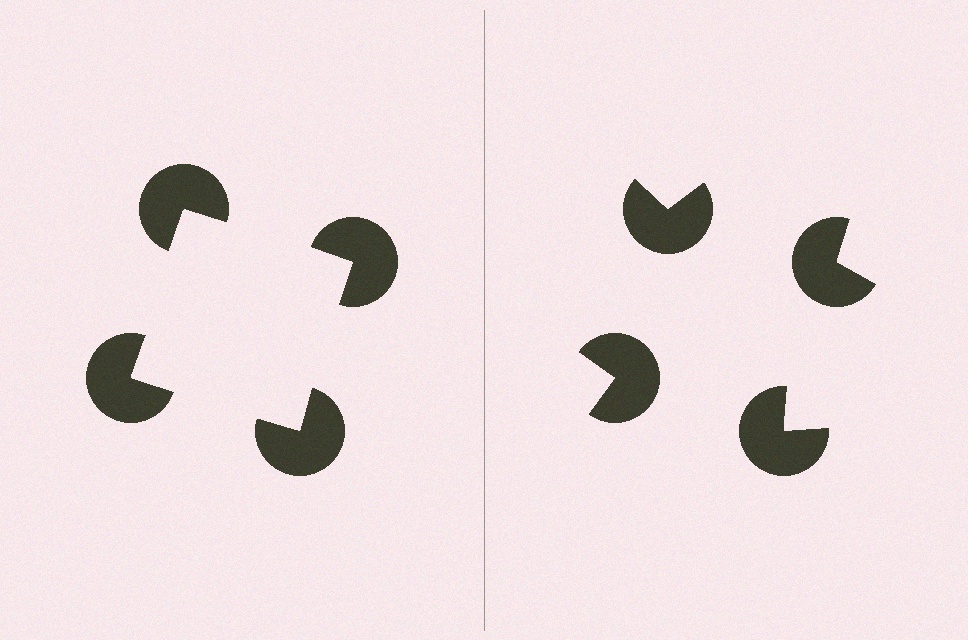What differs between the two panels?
The pac-man discs are positioned identically on both sides; only the wedge orientations differ. On the left they align to a square; on the right they are misaligned.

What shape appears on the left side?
An illusory square.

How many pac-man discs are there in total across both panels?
8 — 4 on each side.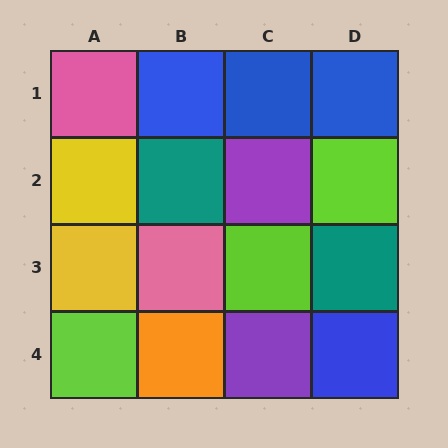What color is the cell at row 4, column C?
Purple.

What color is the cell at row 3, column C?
Lime.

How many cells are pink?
2 cells are pink.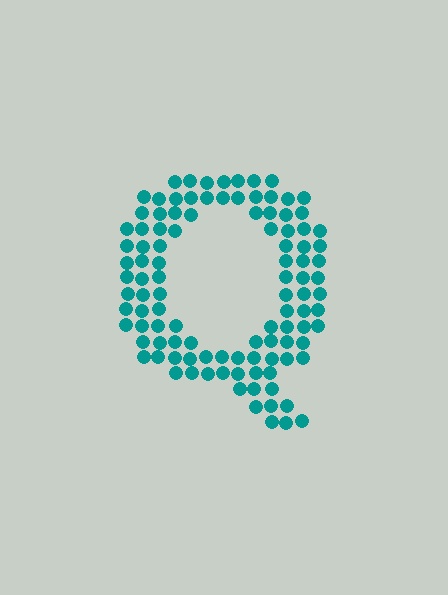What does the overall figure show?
The overall figure shows the letter Q.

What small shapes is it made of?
It is made of small circles.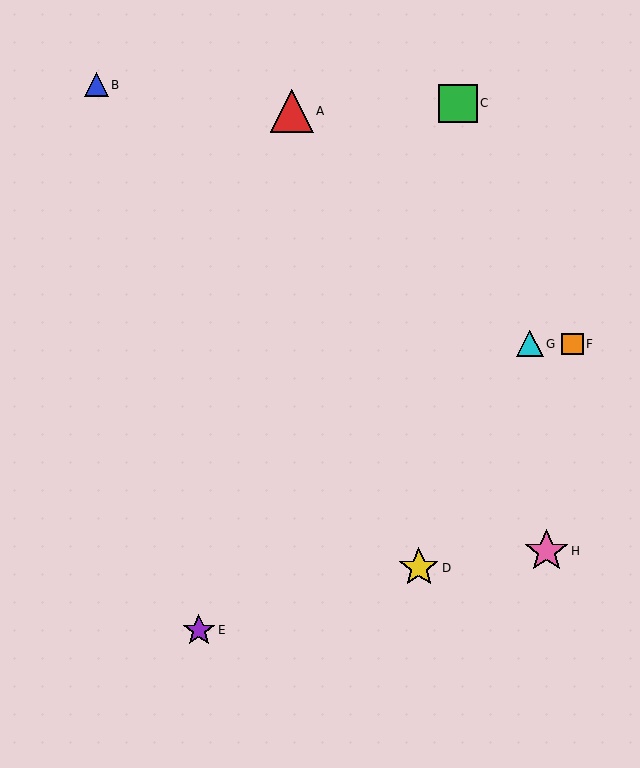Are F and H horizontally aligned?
No, F is at y≈344 and H is at y≈551.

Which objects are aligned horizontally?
Objects F, G are aligned horizontally.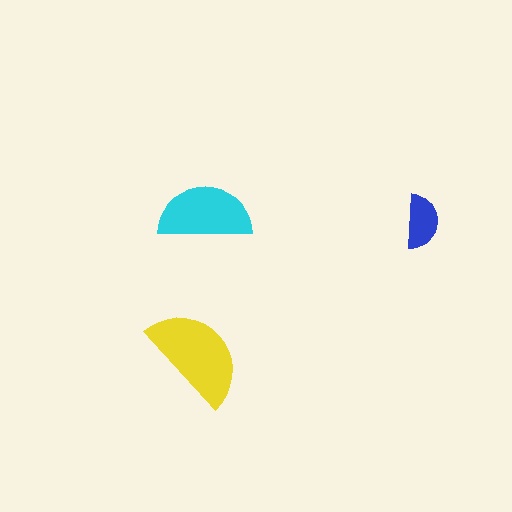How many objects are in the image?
There are 3 objects in the image.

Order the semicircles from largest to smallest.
the yellow one, the cyan one, the blue one.